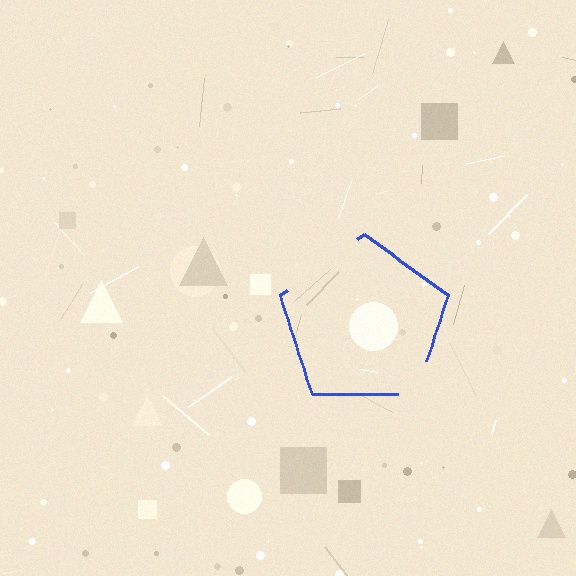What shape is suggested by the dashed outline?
The dashed outline suggests a pentagon.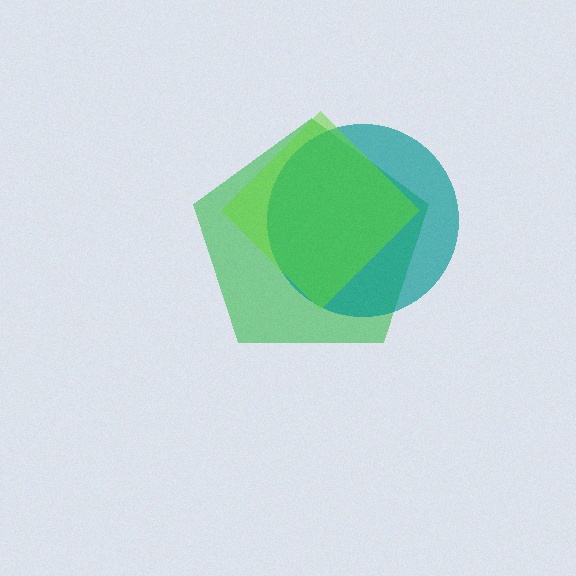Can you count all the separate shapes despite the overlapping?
Yes, there are 3 separate shapes.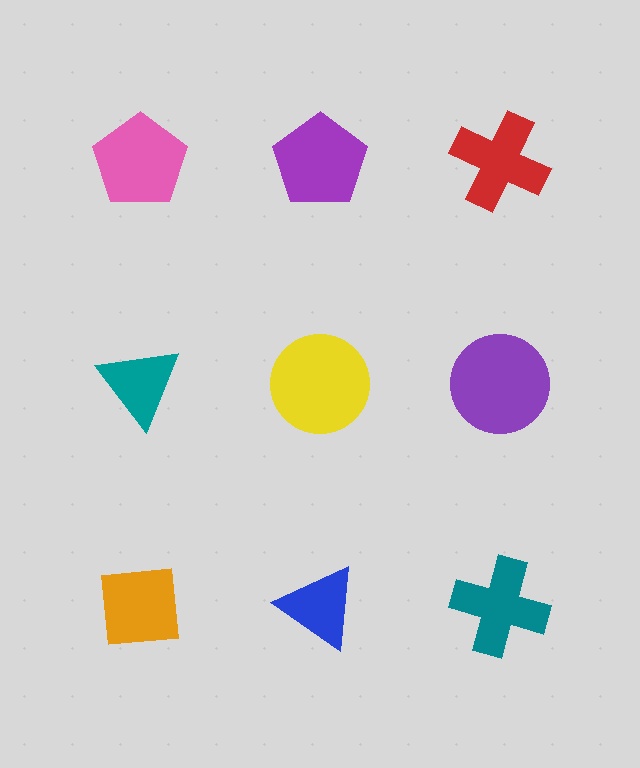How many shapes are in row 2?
3 shapes.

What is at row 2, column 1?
A teal triangle.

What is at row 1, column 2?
A purple pentagon.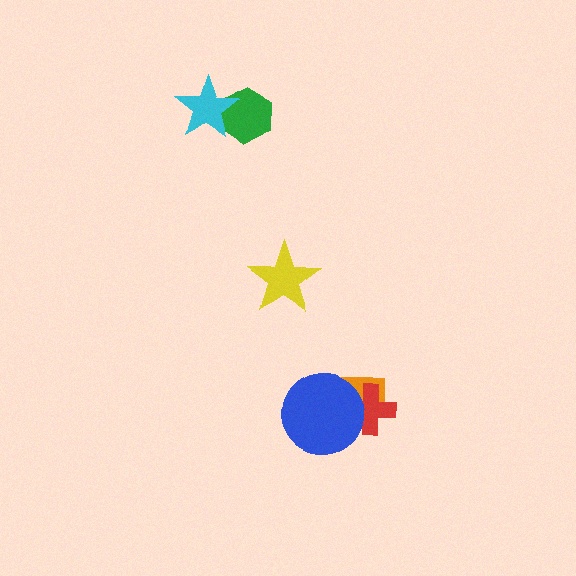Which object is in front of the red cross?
The blue circle is in front of the red cross.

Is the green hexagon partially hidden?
Yes, it is partially covered by another shape.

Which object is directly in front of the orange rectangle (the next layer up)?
The red cross is directly in front of the orange rectangle.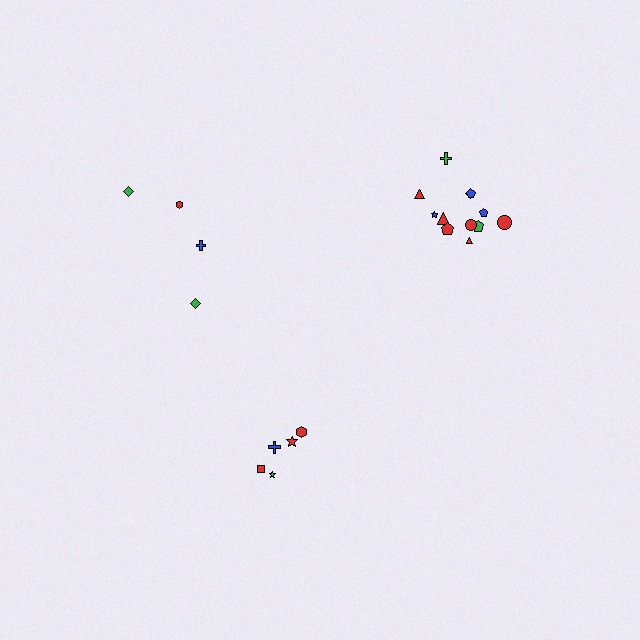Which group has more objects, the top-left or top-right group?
The top-right group.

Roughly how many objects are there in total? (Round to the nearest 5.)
Roughly 20 objects in total.